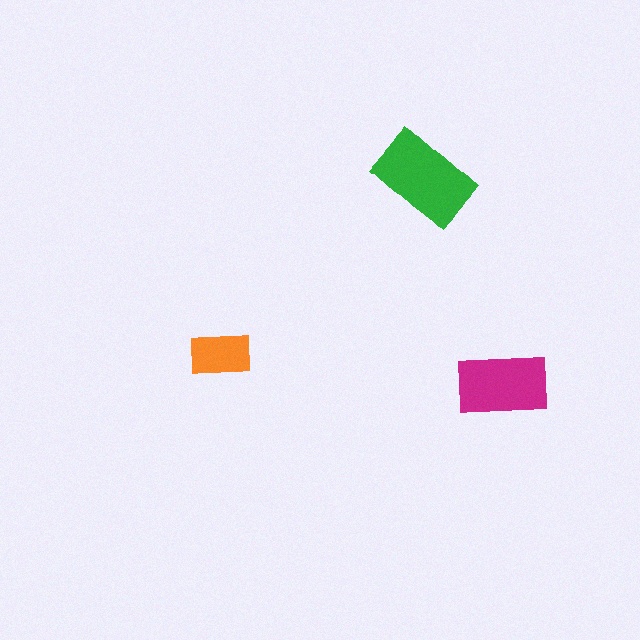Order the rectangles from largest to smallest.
the green one, the magenta one, the orange one.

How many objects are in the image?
There are 3 objects in the image.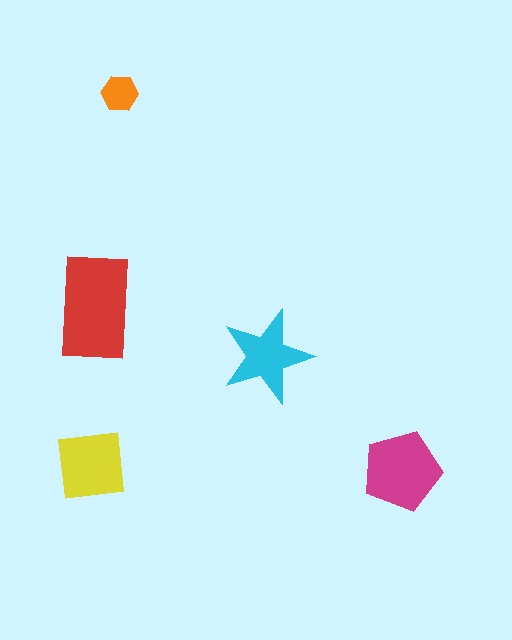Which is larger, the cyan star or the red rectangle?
The red rectangle.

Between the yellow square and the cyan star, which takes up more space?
The yellow square.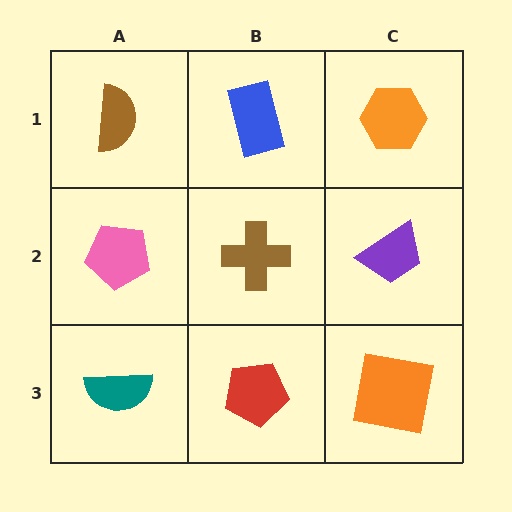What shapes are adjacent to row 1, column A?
A pink pentagon (row 2, column A), a blue rectangle (row 1, column B).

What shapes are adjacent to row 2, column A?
A brown semicircle (row 1, column A), a teal semicircle (row 3, column A), a brown cross (row 2, column B).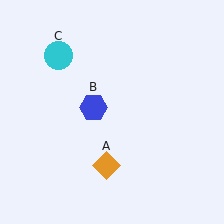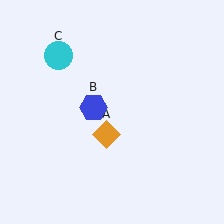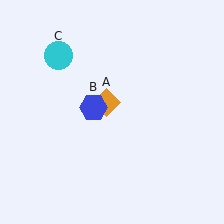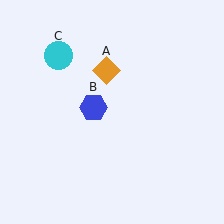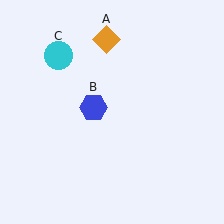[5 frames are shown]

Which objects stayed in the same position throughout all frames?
Blue hexagon (object B) and cyan circle (object C) remained stationary.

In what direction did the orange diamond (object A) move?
The orange diamond (object A) moved up.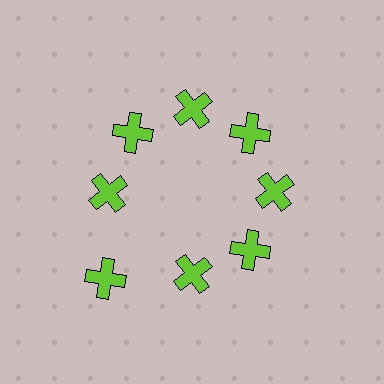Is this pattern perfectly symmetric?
No. The 8 lime crosses are arranged in a ring, but one element near the 8 o'clock position is pushed outward from the center, breaking the 8-fold rotational symmetry.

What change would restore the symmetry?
The symmetry would be restored by moving it inward, back onto the ring so that all 8 crosses sit at equal angles and equal distance from the center.